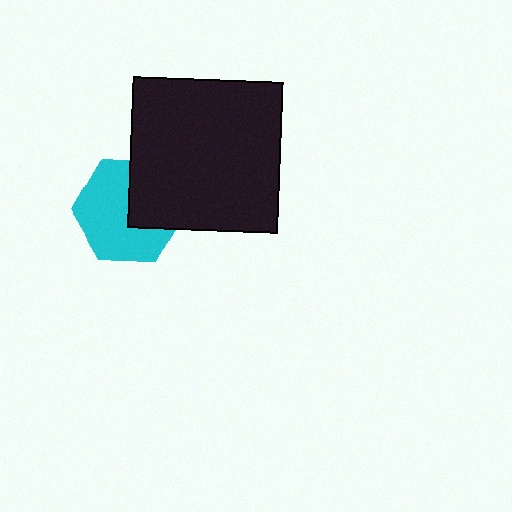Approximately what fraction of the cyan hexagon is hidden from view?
Roughly 37% of the cyan hexagon is hidden behind the black square.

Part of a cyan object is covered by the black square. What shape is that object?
It is a hexagon.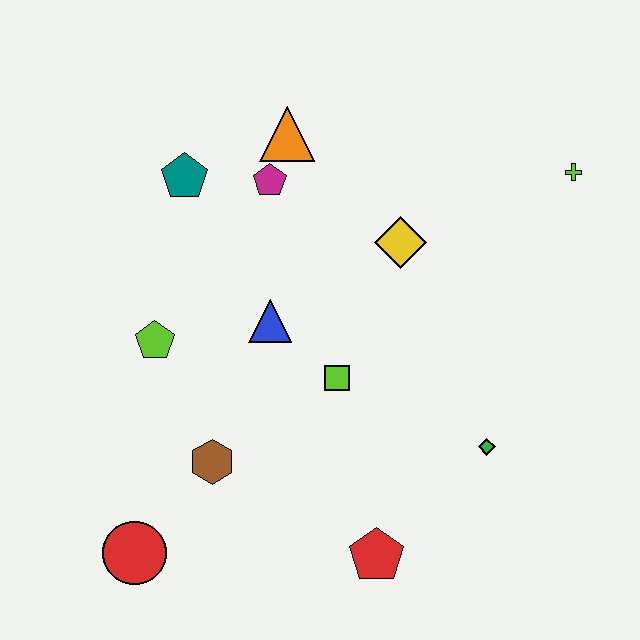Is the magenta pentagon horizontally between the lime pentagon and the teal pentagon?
No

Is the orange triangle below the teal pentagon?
No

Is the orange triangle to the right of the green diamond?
No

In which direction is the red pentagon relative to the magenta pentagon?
The red pentagon is below the magenta pentagon.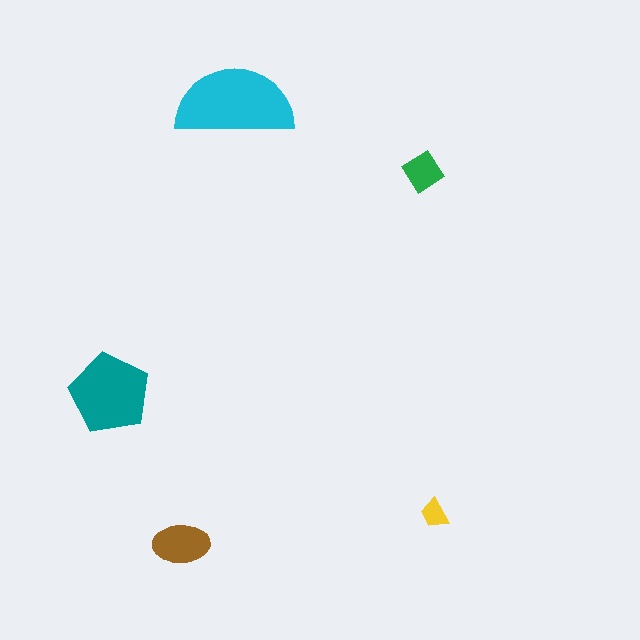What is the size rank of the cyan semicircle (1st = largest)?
1st.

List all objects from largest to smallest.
The cyan semicircle, the teal pentagon, the brown ellipse, the green diamond, the yellow trapezoid.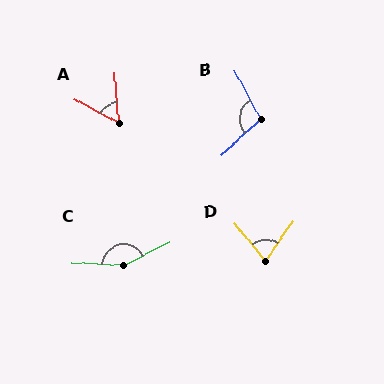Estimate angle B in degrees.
Approximately 104 degrees.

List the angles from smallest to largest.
A (56°), D (74°), B (104°), C (151°).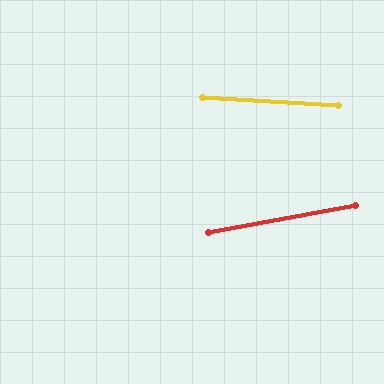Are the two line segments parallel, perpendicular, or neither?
Neither parallel nor perpendicular — they differ by about 14°.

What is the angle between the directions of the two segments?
Approximately 14 degrees.